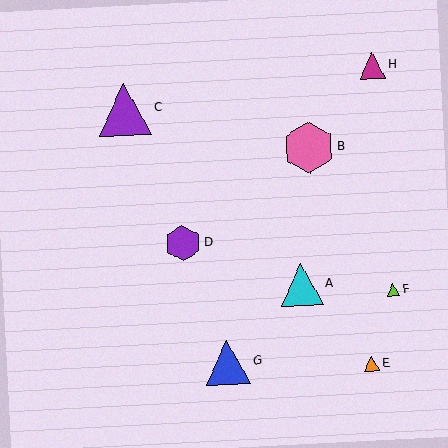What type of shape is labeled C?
Shape C is a purple triangle.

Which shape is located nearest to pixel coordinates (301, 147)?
The pink hexagon (labeled B) at (309, 147) is nearest to that location.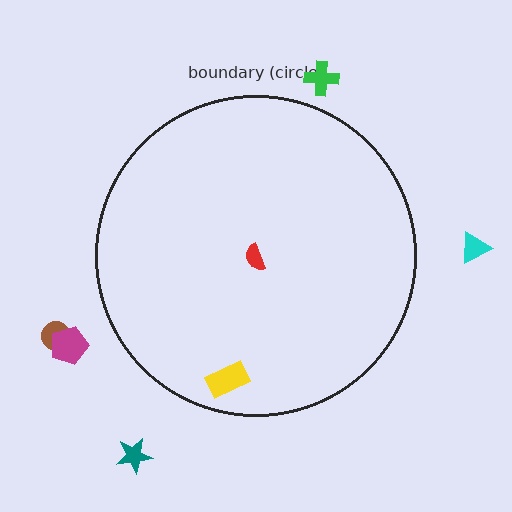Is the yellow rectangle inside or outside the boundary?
Inside.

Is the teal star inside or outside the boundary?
Outside.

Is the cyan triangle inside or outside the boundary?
Outside.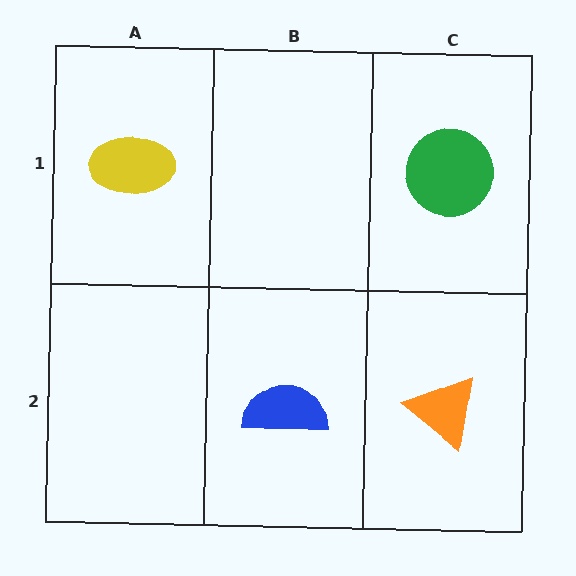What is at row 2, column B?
A blue semicircle.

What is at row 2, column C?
An orange triangle.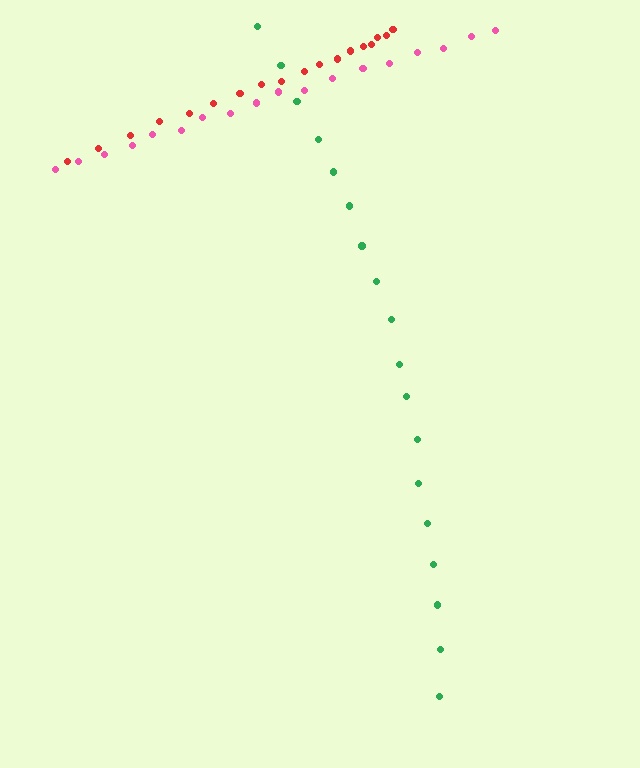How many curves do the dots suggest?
There are 3 distinct paths.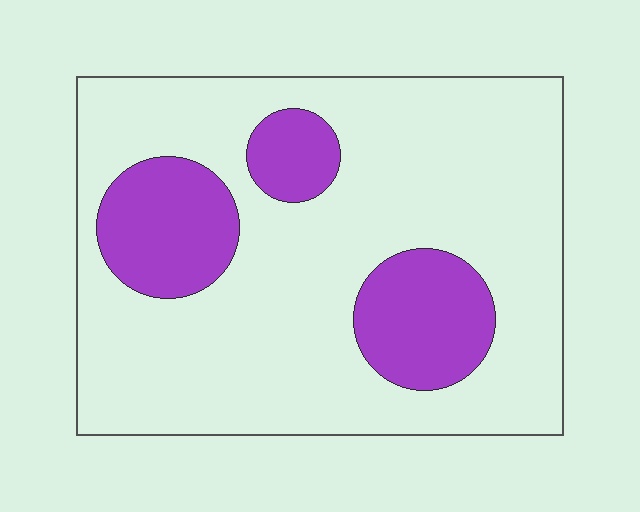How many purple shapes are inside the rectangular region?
3.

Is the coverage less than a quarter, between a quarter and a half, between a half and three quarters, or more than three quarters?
Less than a quarter.